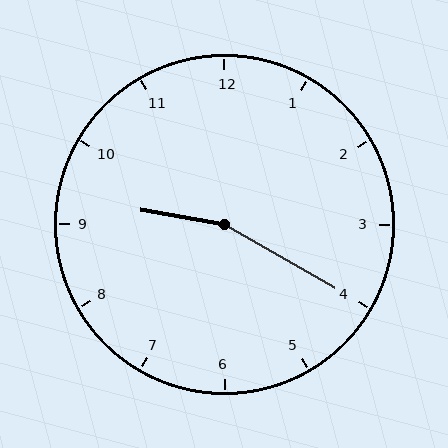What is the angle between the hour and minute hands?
Approximately 160 degrees.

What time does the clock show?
9:20.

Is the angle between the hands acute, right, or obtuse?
It is obtuse.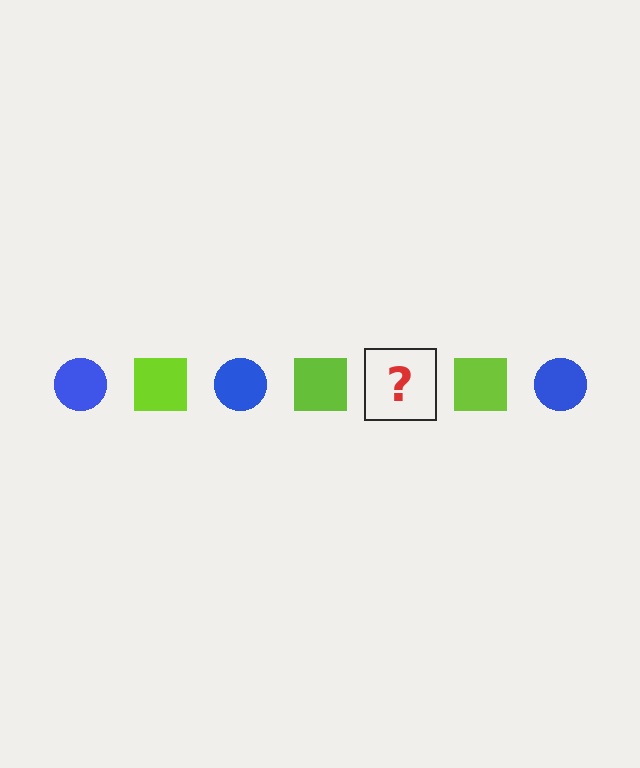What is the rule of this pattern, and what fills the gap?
The rule is that the pattern alternates between blue circle and lime square. The gap should be filled with a blue circle.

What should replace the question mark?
The question mark should be replaced with a blue circle.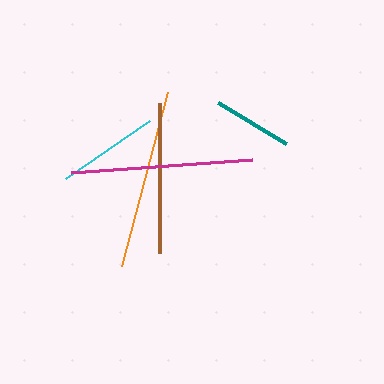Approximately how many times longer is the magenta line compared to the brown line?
The magenta line is approximately 1.2 times the length of the brown line.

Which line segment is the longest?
The magenta line is the longest at approximately 182 pixels.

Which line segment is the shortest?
The teal line is the shortest at approximately 79 pixels.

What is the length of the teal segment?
The teal segment is approximately 79 pixels long.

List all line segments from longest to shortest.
From longest to shortest: magenta, orange, brown, cyan, teal.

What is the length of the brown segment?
The brown segment is approximately 150 pixels long.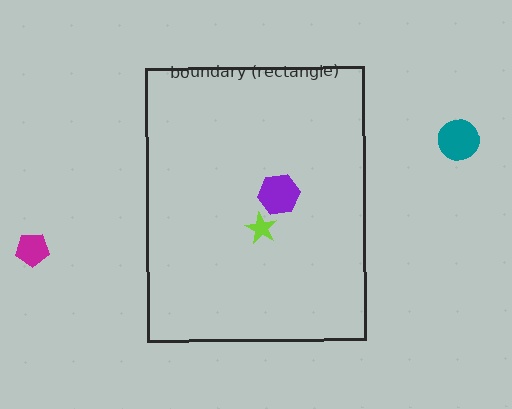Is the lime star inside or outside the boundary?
Inside.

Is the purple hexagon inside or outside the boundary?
Inside.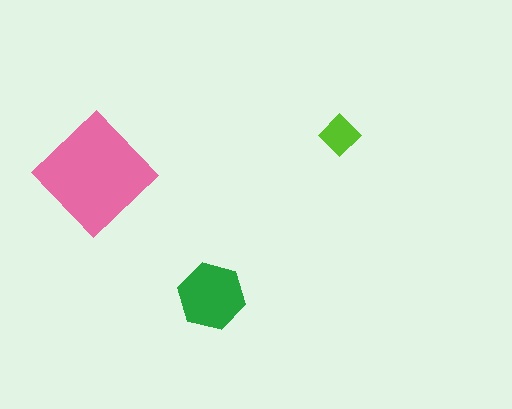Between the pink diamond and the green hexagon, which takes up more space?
The pink diamond.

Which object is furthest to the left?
The pink diamond is leftmost.